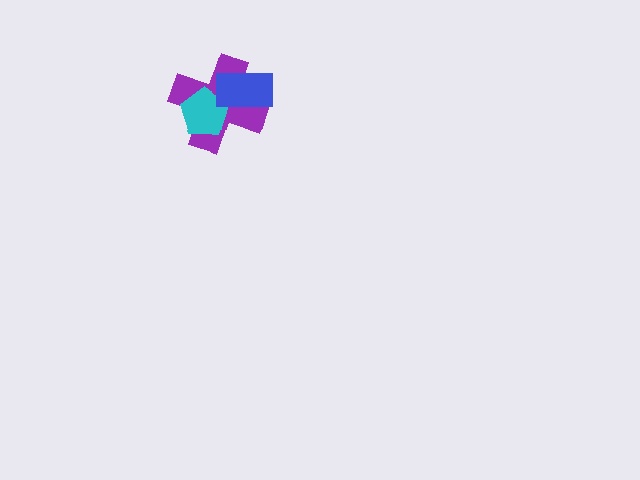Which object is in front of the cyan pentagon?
The blue rectangle is in front of the cyan pentagon.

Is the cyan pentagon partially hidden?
Yes, it is partially covered by another shape.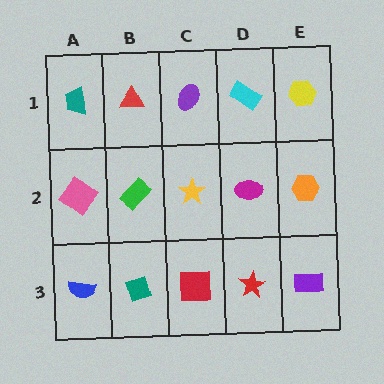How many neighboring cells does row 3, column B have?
3.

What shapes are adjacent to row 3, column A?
A pink diamond (row 2, column A), a teal diamond (row 3, column B).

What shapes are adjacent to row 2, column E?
A yellow hexagon (row 1, column E), a purple rectangle (row 3, column E), a magenta ellipse (row 2, column D).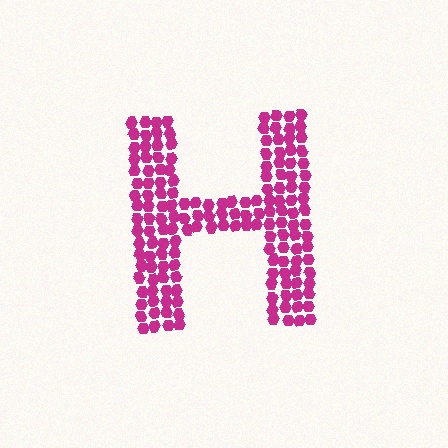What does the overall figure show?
The overall figure shows the letter H.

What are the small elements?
The small elements are hexagons.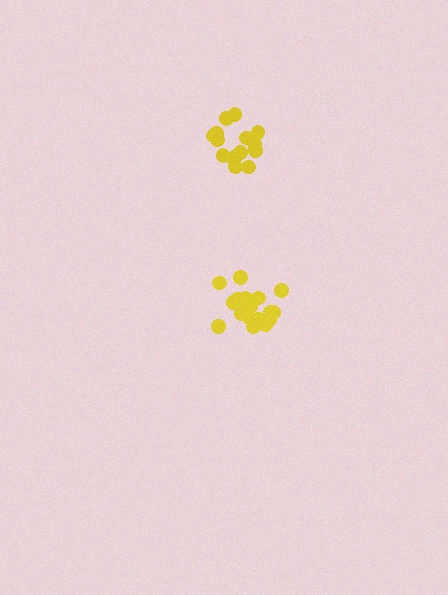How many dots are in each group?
Group 1: 20 dots, Group 2: 15 dots (35 total).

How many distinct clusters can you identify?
There are 2 distinct clusters.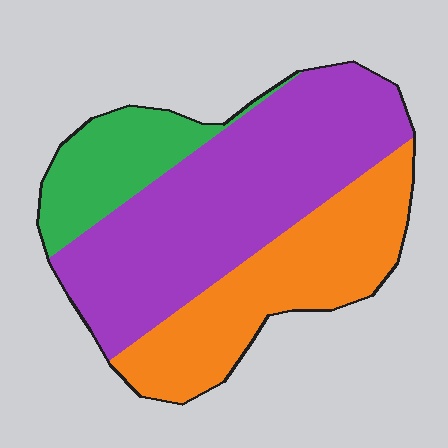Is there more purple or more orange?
Purple.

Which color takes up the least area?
Green, at roughly 15%.